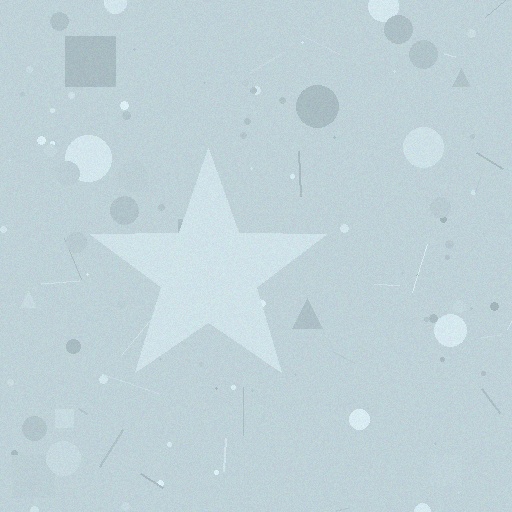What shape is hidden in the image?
A star is hidden in the image.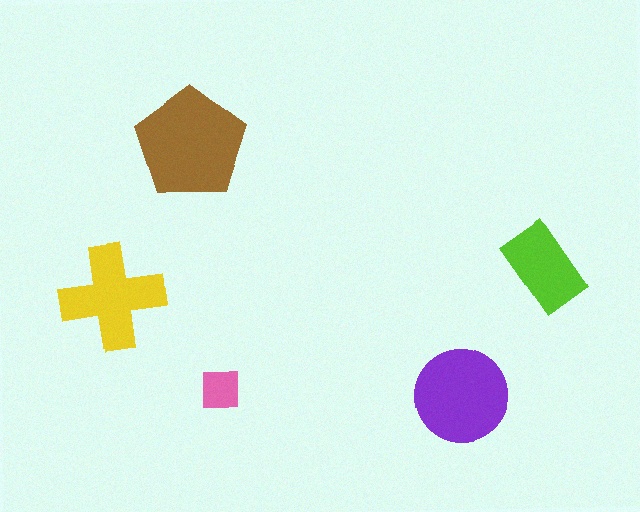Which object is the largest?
The brown pentagon.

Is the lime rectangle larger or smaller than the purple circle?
Smaller.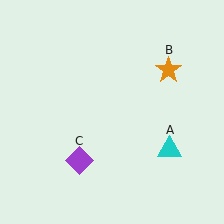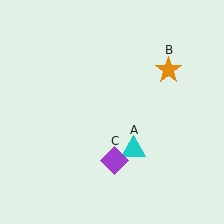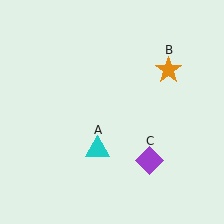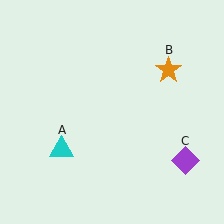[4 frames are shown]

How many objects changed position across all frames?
2 objects changed position: cyan triangle (object A), purple diamond (object C).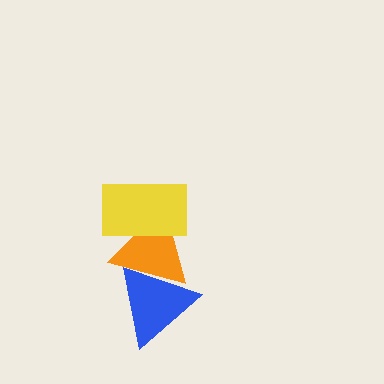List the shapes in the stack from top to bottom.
From top to bottom: the yellow rectangle, the orange triangle, the blue triangle.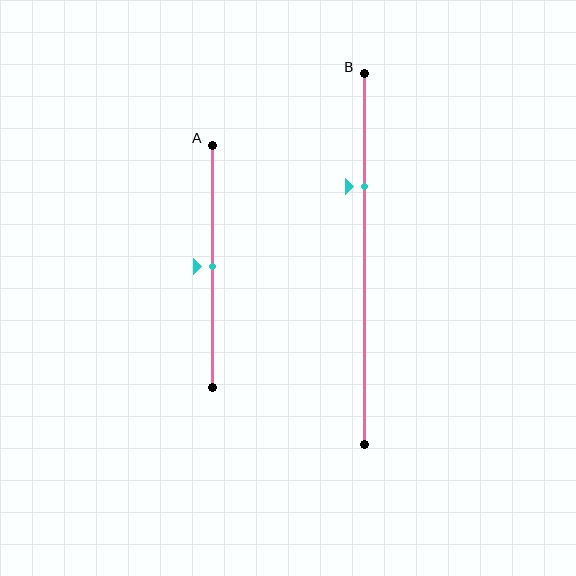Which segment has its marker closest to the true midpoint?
Segment A has its marker closest to the true midpoint.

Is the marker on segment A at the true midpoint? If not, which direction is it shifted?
Yes, the marker on segment A is at the true midpoint.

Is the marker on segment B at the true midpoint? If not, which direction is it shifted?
No, the marker on segment B is shifted upward by about 20% of the segment length.